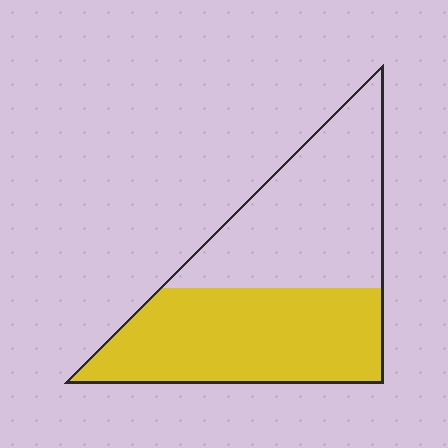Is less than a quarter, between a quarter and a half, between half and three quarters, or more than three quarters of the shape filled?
Between half and three quarters.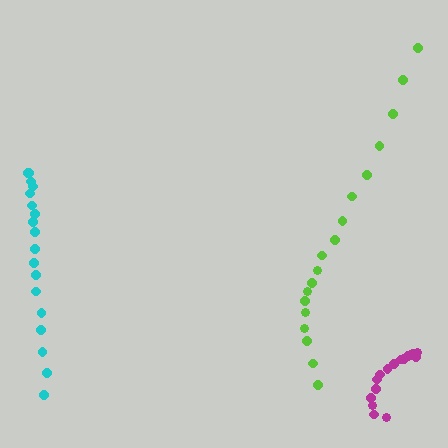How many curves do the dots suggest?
There are 3 distinct paths.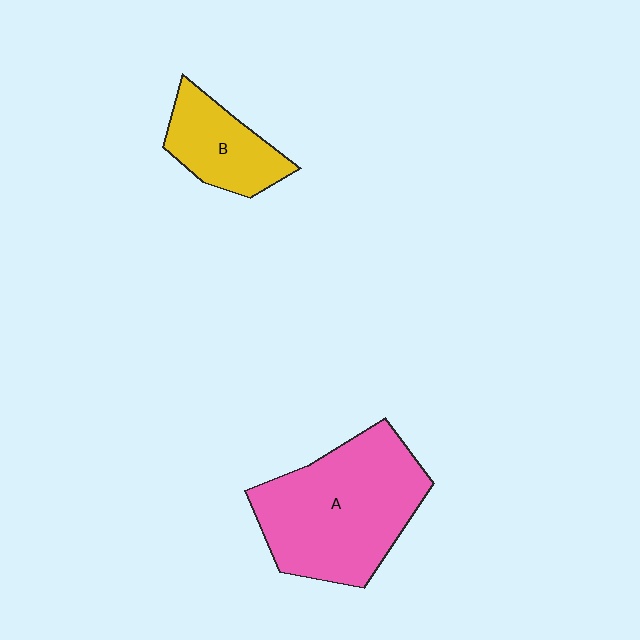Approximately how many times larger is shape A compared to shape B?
Approximately 2.2 times.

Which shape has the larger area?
Shape A (pink).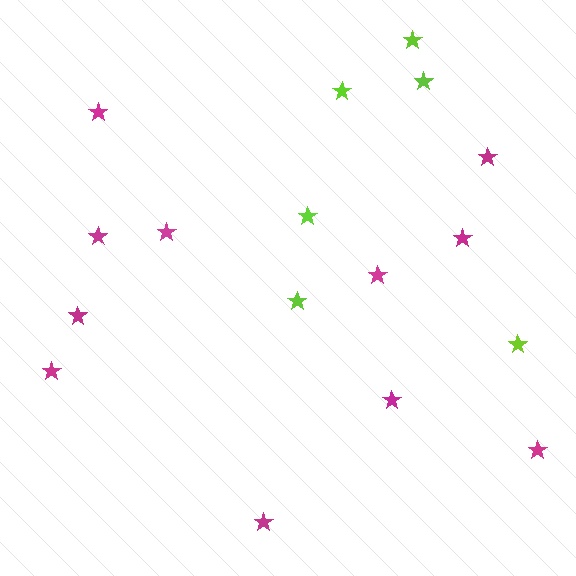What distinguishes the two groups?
There are 2 groups: one group of magenta stars (11) and one group of lime stars (6).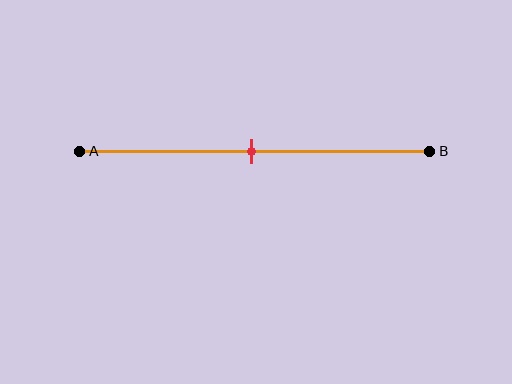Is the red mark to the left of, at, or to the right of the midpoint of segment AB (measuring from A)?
The red mark is approximately at the midpoint of segment AB.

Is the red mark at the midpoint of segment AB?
Yes, the mark is approximately at the midpoint.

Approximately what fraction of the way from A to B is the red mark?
The red mark is approximately 50% of the way from A to B.